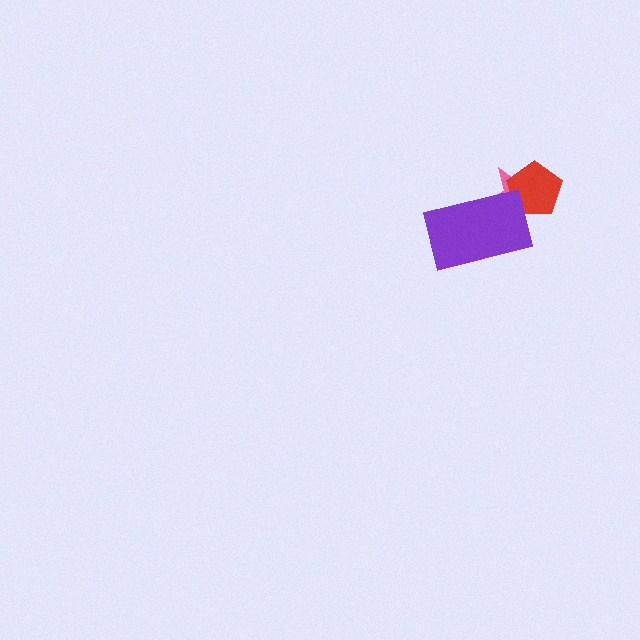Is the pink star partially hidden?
Yes, it is partially covered by another shape.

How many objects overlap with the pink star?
2 objects overlap with the pink star.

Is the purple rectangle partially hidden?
No, no other shape covers it.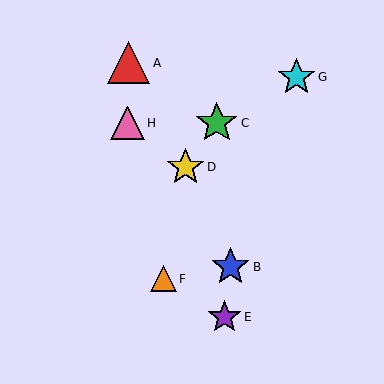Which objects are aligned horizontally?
Objects C, H are aligned horizontally.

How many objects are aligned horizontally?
2 objects (C, H) are aligned horizontally.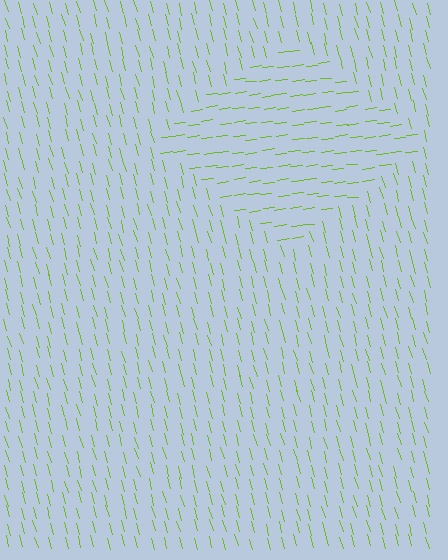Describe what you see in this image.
The image is filled with small lime line segments. A diamond region in the image has lines oriented differently from the surrounding lines, creating a visible texture boundary.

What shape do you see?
I see a diamond.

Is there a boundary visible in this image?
Yes, there is a texture boundary formed by a change in line orientation.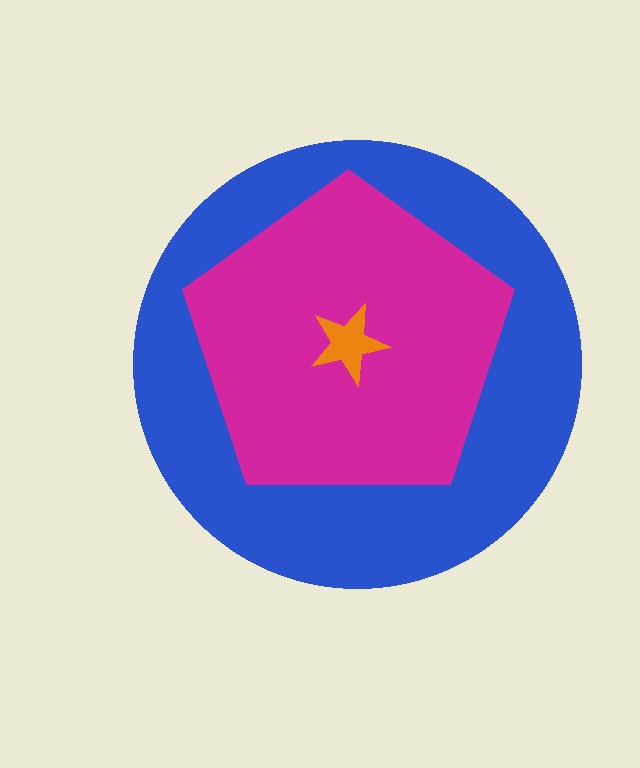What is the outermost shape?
The blue circle.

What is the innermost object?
The orange star.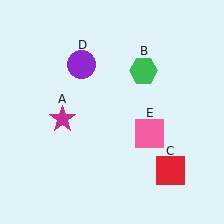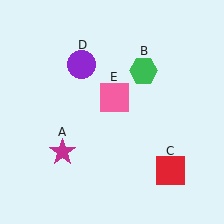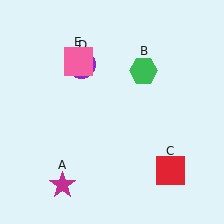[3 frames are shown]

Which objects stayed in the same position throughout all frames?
Green hexagon (object B) and red square (object C) and purple circle (object D) remained stationary.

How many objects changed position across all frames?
2 objects changed position: magenta star (object A), pink square (object E).